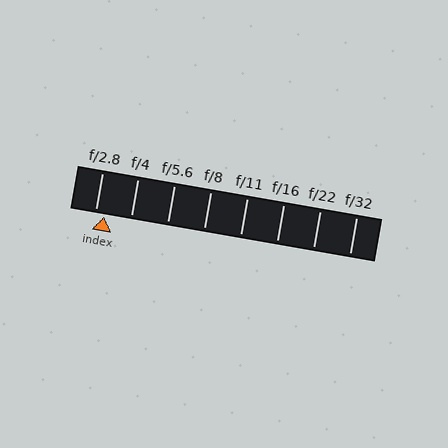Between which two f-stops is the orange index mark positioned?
The index mark is between f/2.8 and f/4.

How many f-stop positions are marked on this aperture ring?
There are 8 f-stop positions marked.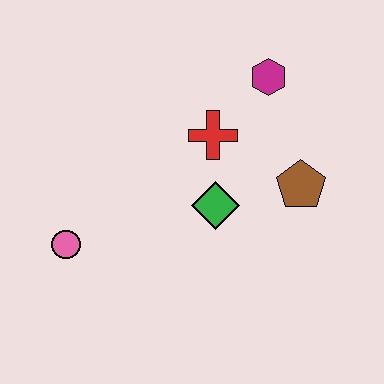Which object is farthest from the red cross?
The pink circle is farthest from the red cross.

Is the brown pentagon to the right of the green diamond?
Yes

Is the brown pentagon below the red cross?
Yes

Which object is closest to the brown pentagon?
The green diamond is closest to the brown pentagon.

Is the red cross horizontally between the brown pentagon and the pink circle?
Yes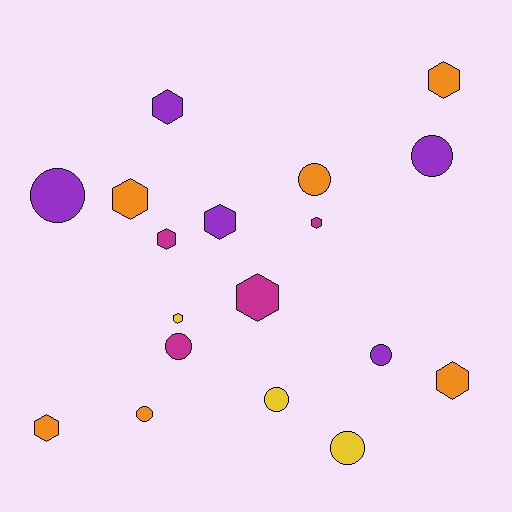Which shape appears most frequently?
Hexagon, with 10 objects.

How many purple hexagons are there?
There are 2 purple hexagons.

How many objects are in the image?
There are 18 objects.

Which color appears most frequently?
Orange, with 6 objects.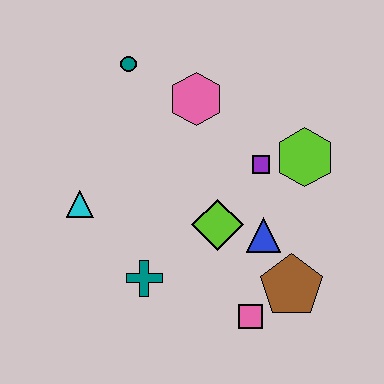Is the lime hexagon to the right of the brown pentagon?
Yes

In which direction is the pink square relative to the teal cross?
The pink square is to the right of the teal cross.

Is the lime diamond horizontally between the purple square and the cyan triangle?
Yes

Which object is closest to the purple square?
The lime hexagon is closest to the purple square.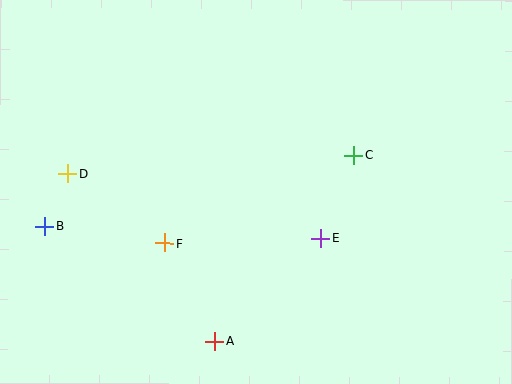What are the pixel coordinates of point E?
Point E is at (320, 239).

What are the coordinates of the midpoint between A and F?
The midpoint between A and F is at (190, 292).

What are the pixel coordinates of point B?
Point B is at (44, 226).